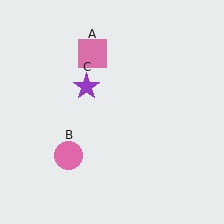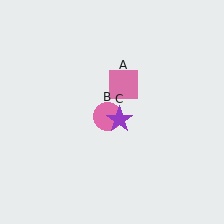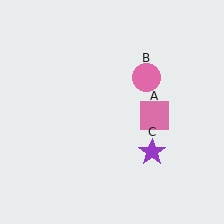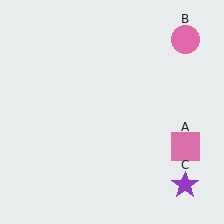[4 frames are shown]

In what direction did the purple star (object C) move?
The purple star (object C) moved down and to the right.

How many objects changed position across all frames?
3 objects changed position: pink square (object A), pink circle (object B), purple star (object C).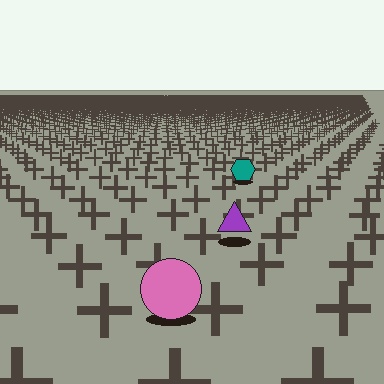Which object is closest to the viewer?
The pink circle is closest. The texture marks near it are larger and more spread out.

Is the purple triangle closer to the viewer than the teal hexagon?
Yes. The purple triangle is closer — you can tell from the texture gradient: the ground texture is coarser near it.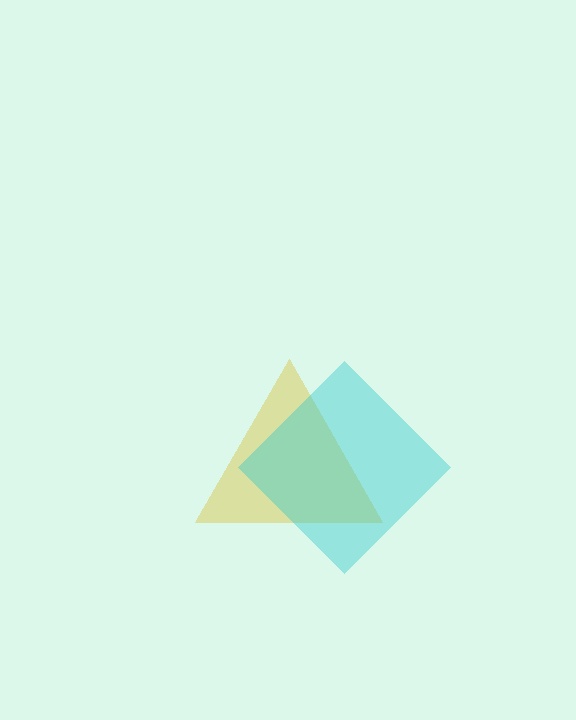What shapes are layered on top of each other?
The layered shapes are: a yellow triangle, a cyan diamond.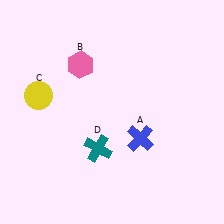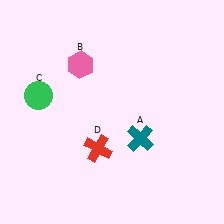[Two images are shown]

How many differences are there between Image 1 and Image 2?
There are 3 differences between the two images.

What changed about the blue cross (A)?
In Image 1, A is blue. In Image 2, it changed to teal.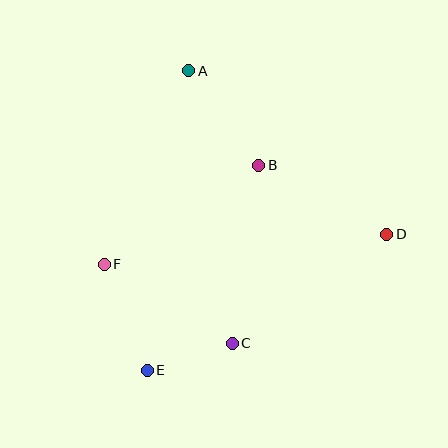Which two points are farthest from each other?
Points A and E are farthest from each other.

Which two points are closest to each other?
Points C and E are closest to each other.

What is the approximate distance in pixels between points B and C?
The distance between B and C is approximately 180 pixels.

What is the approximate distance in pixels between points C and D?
The distance between C and D is approximately 189 pixels.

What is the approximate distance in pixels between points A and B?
The distance between A and B is approximately 117 pixels.